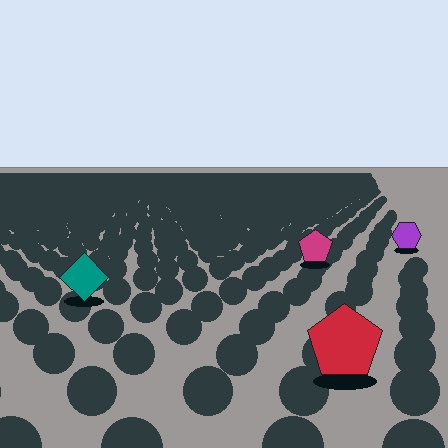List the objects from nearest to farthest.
From nearest to farthest: the red pentagon, the teal diamond, the magenta pentagon, the purple hexagon.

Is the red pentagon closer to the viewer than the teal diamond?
Yes. The red pentagon is closer — you can tell from the texture gradient: the ground texture is coarser near it.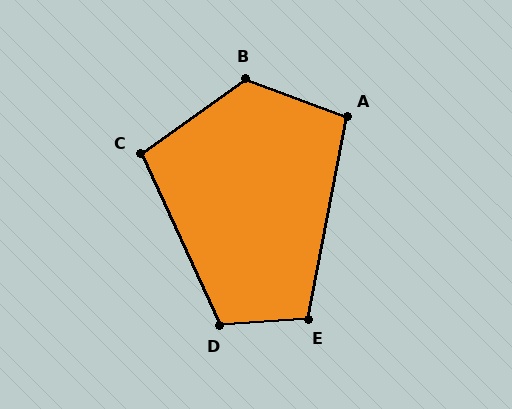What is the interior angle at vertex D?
Approximately 111 degrees (obtuse).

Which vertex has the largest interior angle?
B, at approximately 124 degrees.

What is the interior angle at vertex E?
Approximately 105 degrees (obtuse).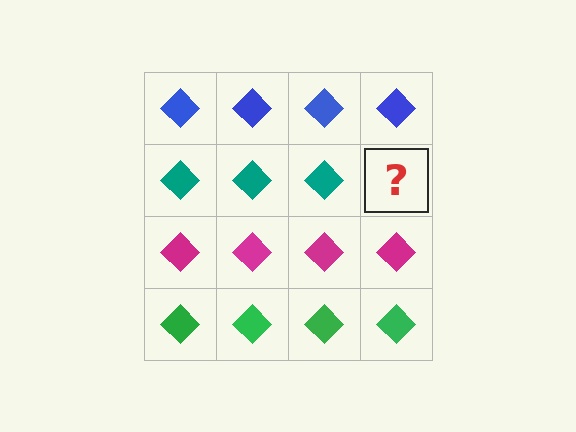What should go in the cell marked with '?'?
The missing cell should contain a teal diamond.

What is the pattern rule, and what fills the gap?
The rule is that each row has a consistent color. The gap should be filled with a teal diamond.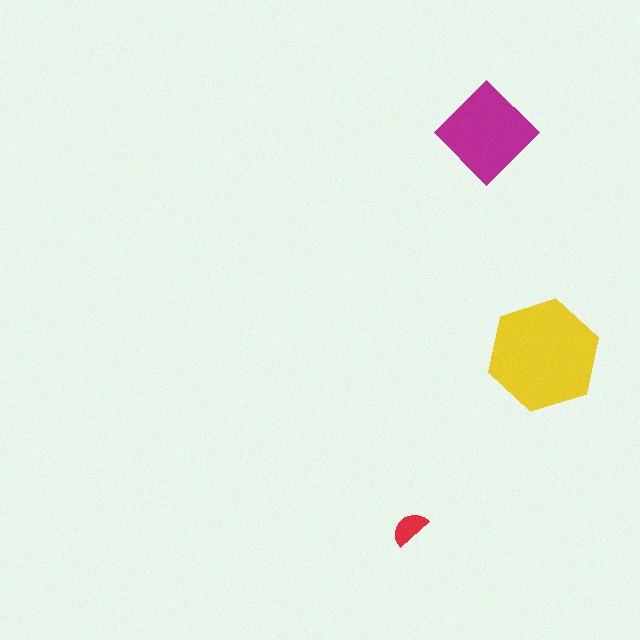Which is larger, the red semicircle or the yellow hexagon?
The yellow hexagon.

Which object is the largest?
The yellow hexagon.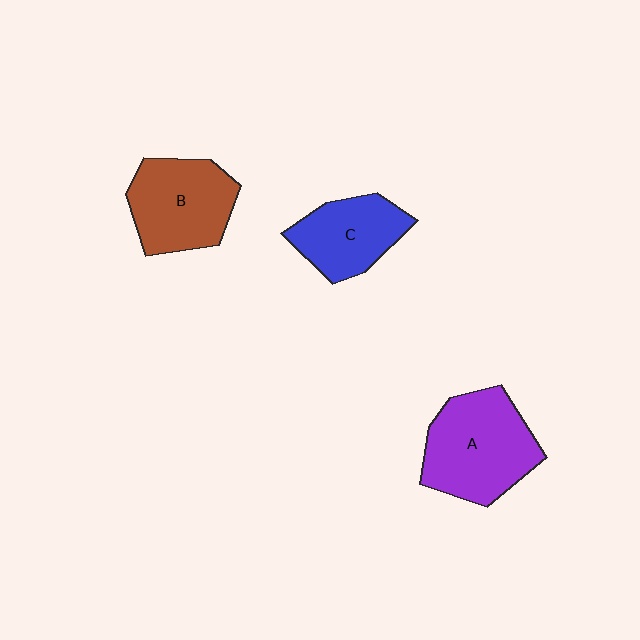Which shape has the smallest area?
Shape C (blue).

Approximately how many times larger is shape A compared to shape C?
Approximately 1.4 times.